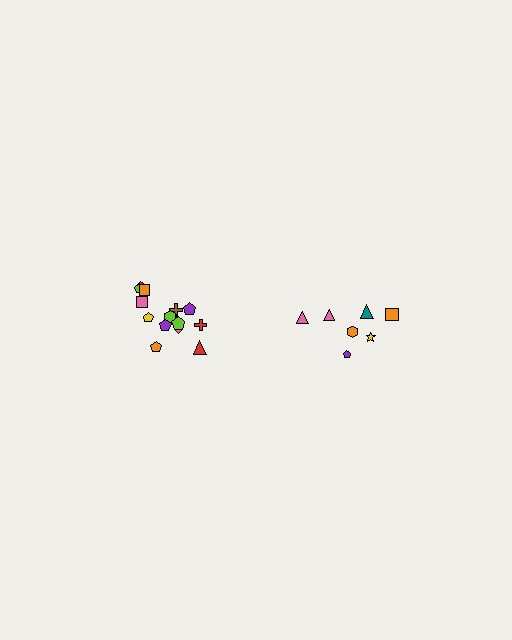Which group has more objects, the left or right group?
The left group.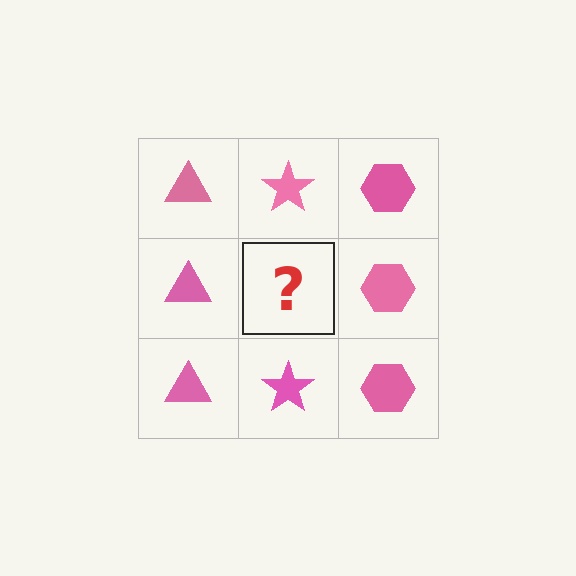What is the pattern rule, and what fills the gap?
The rule is that each column has a consistent shape. The gap should be filled with a pink star.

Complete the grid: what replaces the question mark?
The question mark should be replaced with a pink star.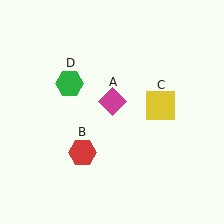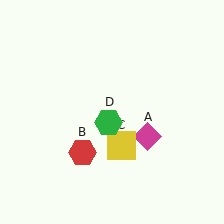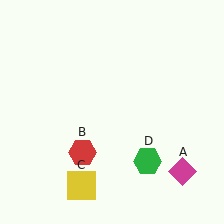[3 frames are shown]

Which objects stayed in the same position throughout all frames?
Red hexagon (object B) remained stationary.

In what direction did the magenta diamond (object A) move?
The magenta diamond (object A) moved down and to the right.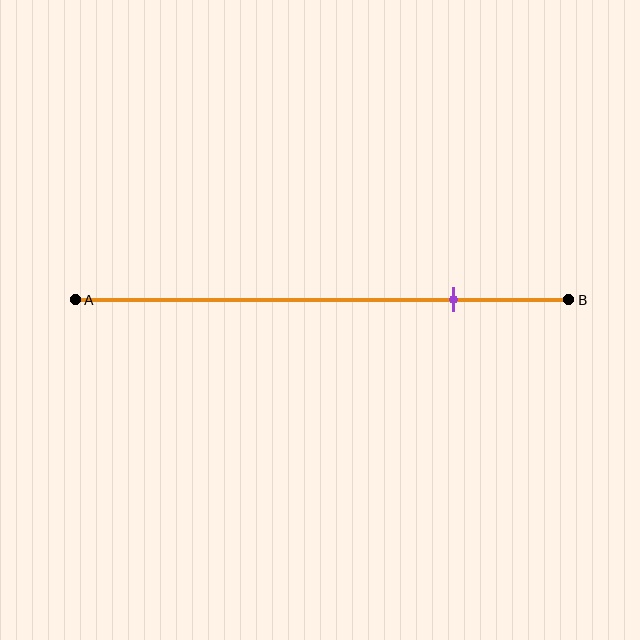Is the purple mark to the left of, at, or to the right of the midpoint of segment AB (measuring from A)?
The purple mark is to the right of the midpoint of segment AB.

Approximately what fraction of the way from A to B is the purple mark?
The purple mark is approximately 75% of the way from A to B.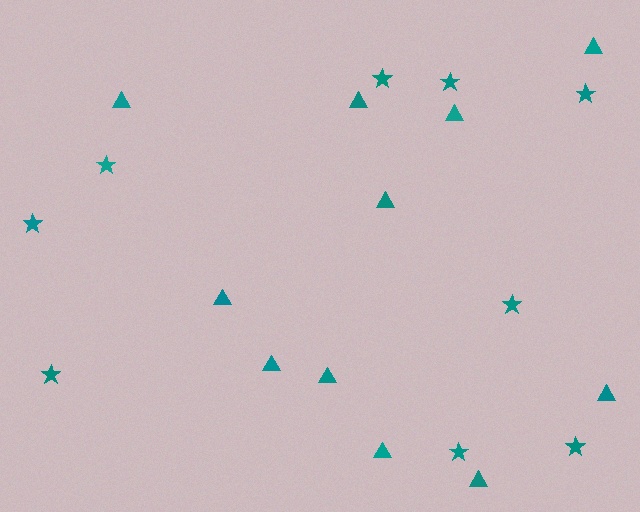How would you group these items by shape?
There are 2 groups: one group of stars (9) and one group of triangles (11).